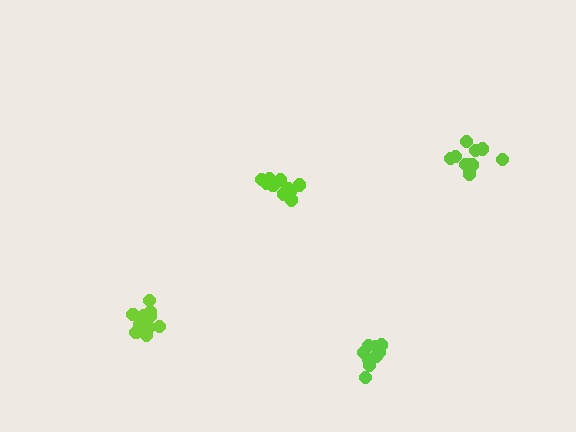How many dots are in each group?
Group 1: 9 dots, Group 2: 11 dots, Group 3: 13 dots, Group 4: 10 dots (43 total).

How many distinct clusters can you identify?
There are 4 distinct clusters.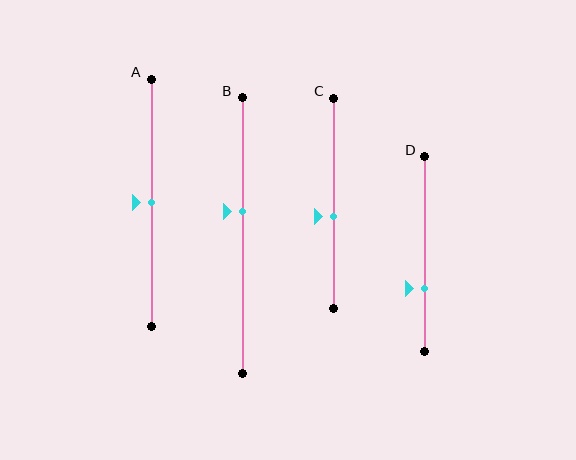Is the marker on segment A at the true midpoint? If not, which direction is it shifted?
Yes, the marker on segment A is at the true midpoint.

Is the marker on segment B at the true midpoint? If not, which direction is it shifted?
No, the marker on segment B is shifted upward by about 9% of the segment length.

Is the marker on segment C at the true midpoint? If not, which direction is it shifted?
No, the marker on segment C is shifted downward by about 6% of the segment length.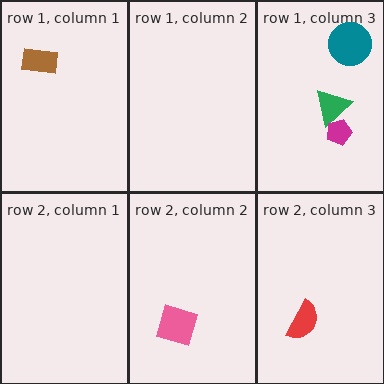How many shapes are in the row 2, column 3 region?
1.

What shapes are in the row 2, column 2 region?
The pink square.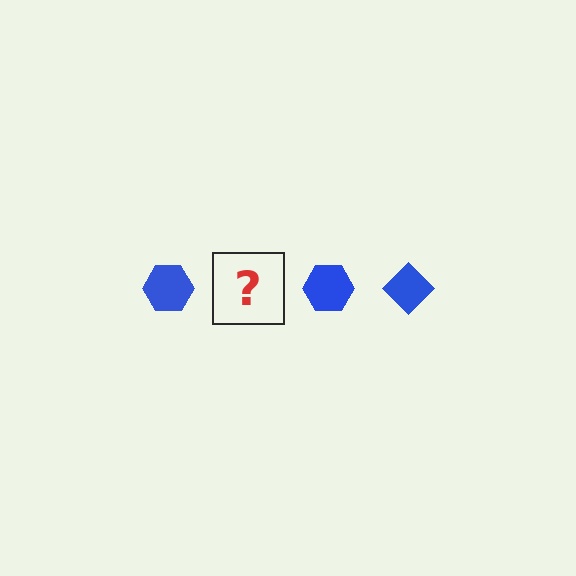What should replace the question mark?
The question mark should be replaced with a blue diamond.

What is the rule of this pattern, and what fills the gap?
The rule is that the pattern cycles through hexagon, diamond shapes in blue. The gap should be filled with a blue diamond.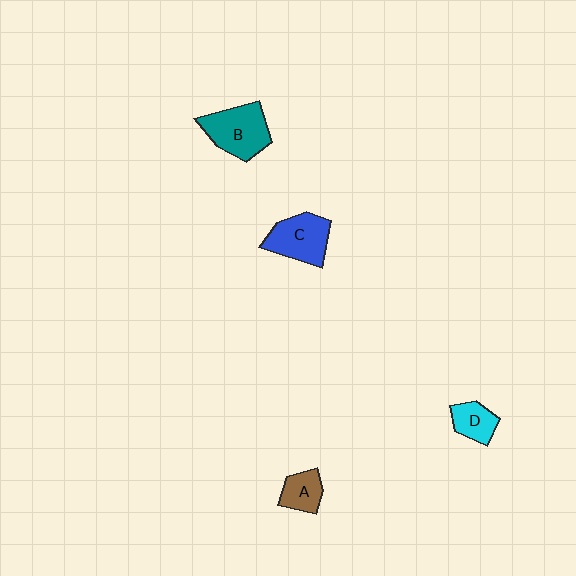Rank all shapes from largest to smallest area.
From largest to smallest: B (teal), C (blue), D (cyan), A (brown).